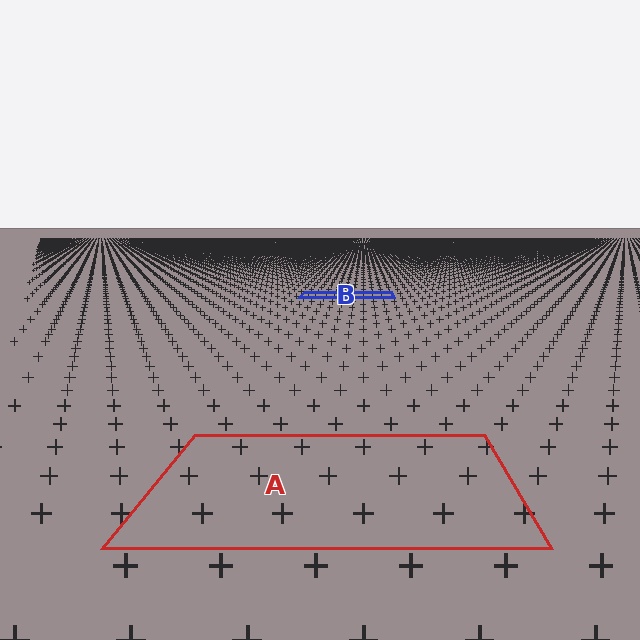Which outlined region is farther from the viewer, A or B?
Region B is farther from the viewer — the texture elements inside it appear smaller and more densely packed.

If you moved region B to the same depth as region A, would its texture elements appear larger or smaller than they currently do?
They would appear larger. At a closer depth, the same texture elements are projected at a bigger on-screen size.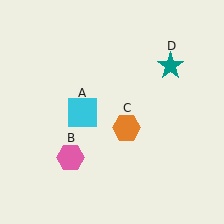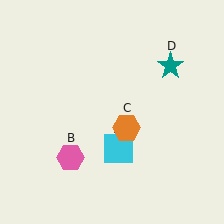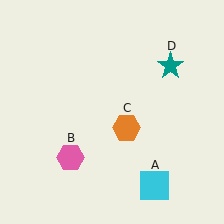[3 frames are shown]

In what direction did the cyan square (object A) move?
The cyan square (object A) moved down and to the right.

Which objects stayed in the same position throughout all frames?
Pink hexagon (object B) and orange hexagon (object C) and teal star (object D) remained stationary.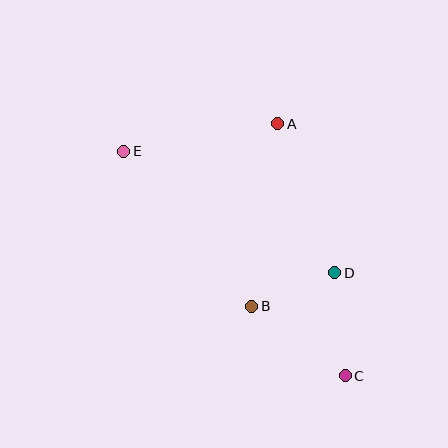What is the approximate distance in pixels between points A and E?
The distance between A and E is approximately 156 pixels.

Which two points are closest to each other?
Points B and D are closest to each other.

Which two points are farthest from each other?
Points C and E are farthest from each other.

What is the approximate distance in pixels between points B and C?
The distance between B and C is approximately 117 pixels.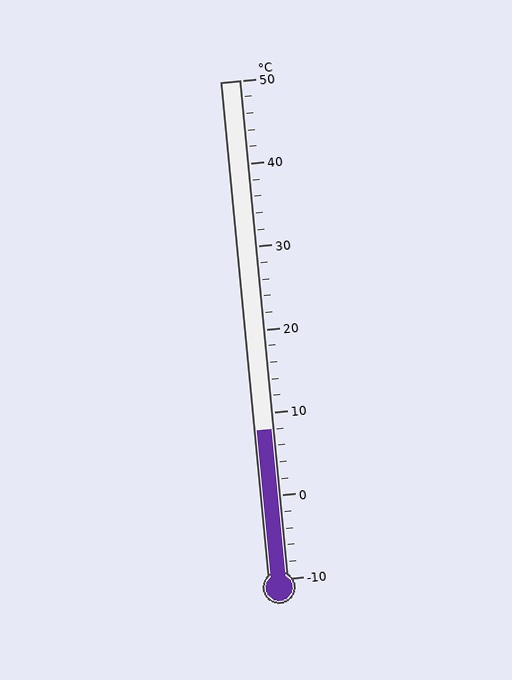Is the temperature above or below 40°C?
The temperature is below 40°C.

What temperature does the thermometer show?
The thermometer shows approximately 8°C.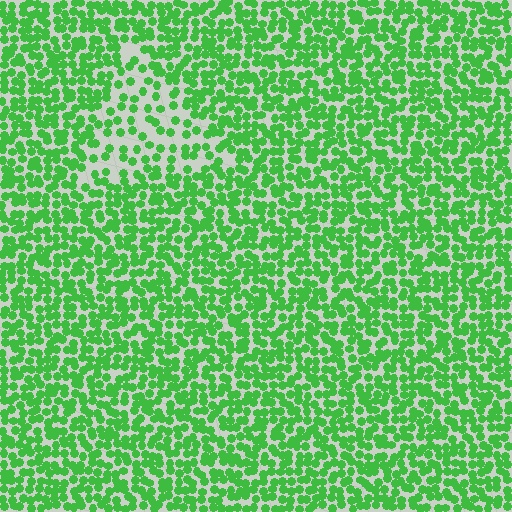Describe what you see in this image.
The image contains small green elements arranged at two different densities. A triangle-shaped region is visible where the elements are less densely packed than the surrounding area.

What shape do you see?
I see a triangle.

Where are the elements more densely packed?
The elements are more densely packed outside the triangle boundary.